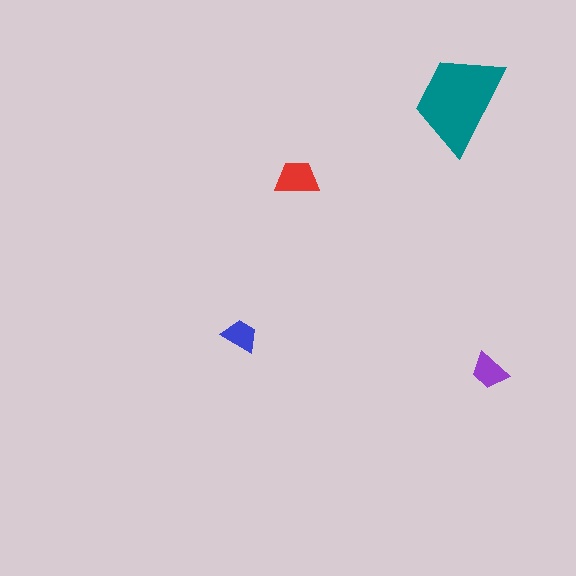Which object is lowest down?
The purple trapezoid is bottommost.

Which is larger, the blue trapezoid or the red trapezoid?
The red one.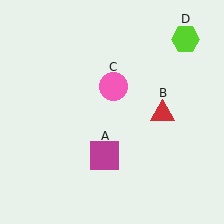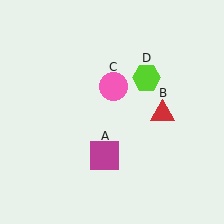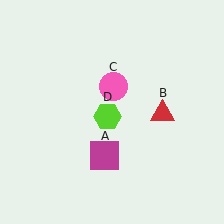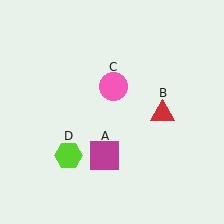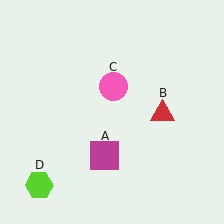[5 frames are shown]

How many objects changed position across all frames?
1 object changed position: lime hexagon (object D).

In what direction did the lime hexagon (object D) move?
The lime hexagon (object D) moved down and to the left.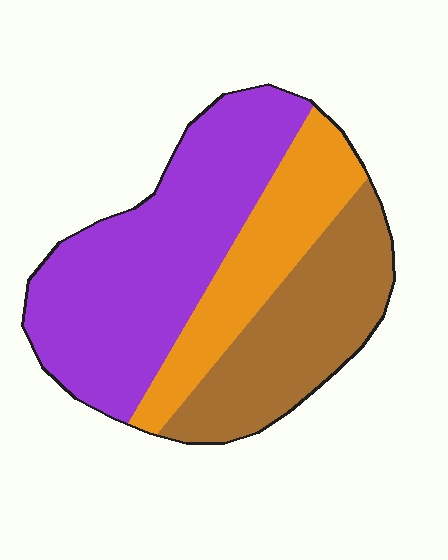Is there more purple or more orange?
Purple.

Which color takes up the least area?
Orange, at roughly 25%.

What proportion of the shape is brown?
Brown covers about 30% of the shape.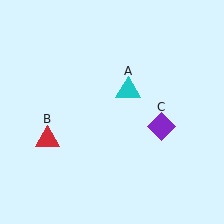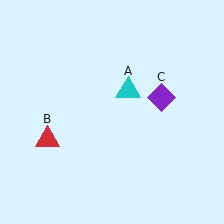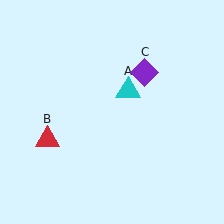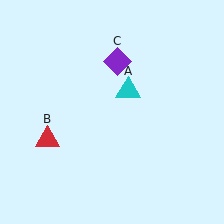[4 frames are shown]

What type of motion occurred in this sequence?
The purple diamond (object C) rotated counterclockwise around the center of the scene.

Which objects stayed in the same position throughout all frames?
Cyan triangle (object A) and red triangle (object B) remained stationary.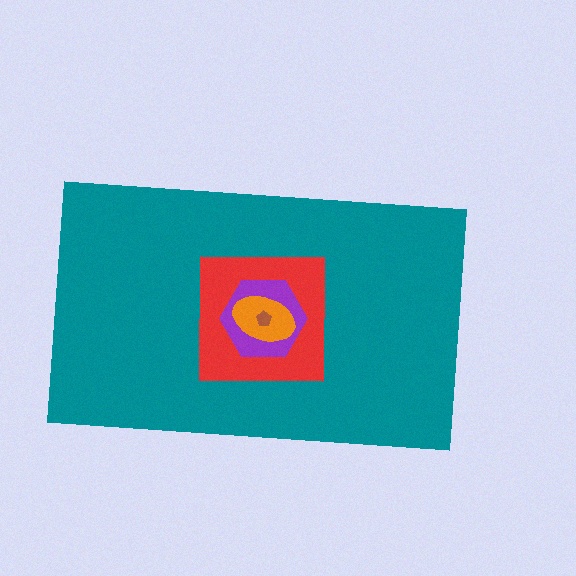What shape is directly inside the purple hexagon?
The orange ellipse.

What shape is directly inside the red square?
The purple hexagon.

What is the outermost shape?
The teal rectangle.